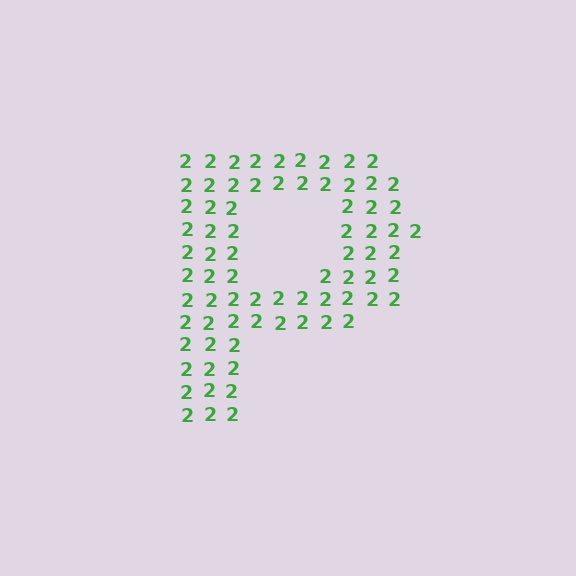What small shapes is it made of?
It is made of small digit 2's.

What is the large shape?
The large shape is the letter P.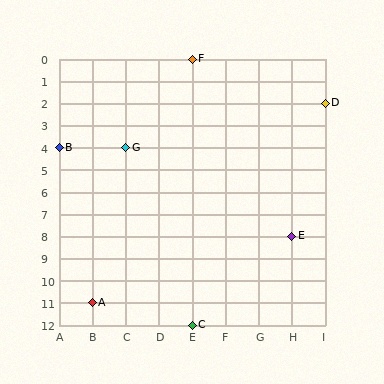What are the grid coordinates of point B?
Point B is at grid coordinates (A, 4).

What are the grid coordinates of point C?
Point C is at grid coordinates (E, 12).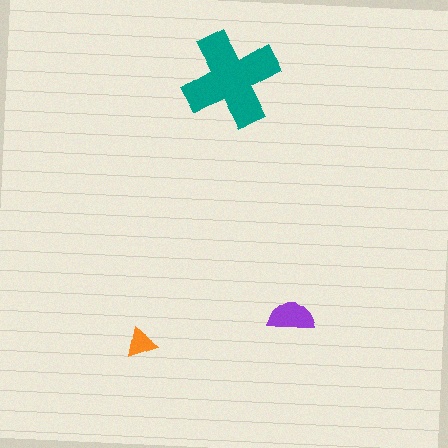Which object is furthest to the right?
The purple semicircle is rightmost.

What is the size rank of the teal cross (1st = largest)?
1st.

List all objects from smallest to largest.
The orange triangle, the purple semicircle, the teal cross.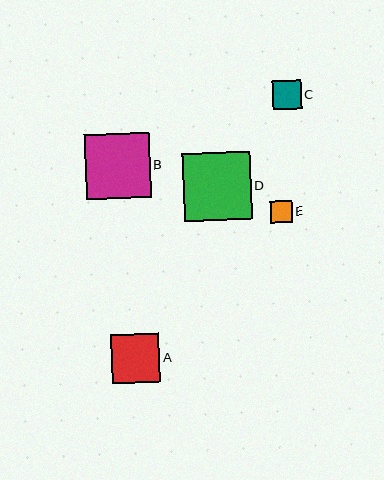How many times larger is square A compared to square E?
Square A is approximately 2.2 times the size of square E.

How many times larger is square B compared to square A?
Square B is approximately 1.3 times the size of square A.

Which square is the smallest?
Square E is the smallest with a size of approximately 22 pixels.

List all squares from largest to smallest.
From largest to smallest: D, B, A, C, E.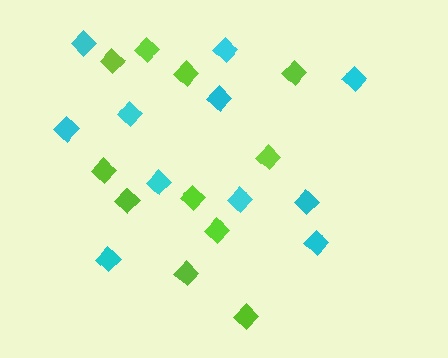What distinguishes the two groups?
There are 2 groups: one group of cyan diamonds (11) and one group of lime diamonds (11).